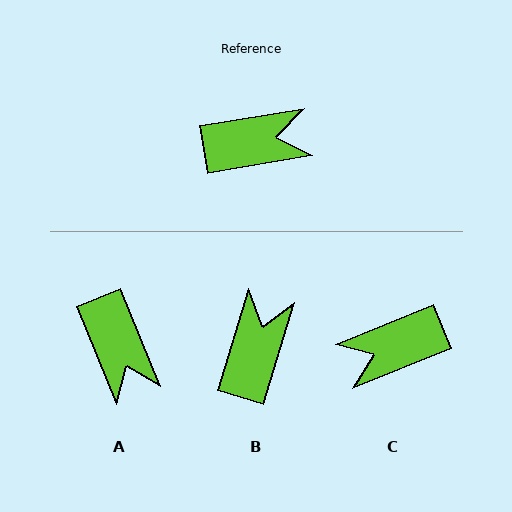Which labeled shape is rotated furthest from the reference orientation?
C, about 168 degrees away.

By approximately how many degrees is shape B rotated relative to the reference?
Approximately 64 degrees counter-clockwise.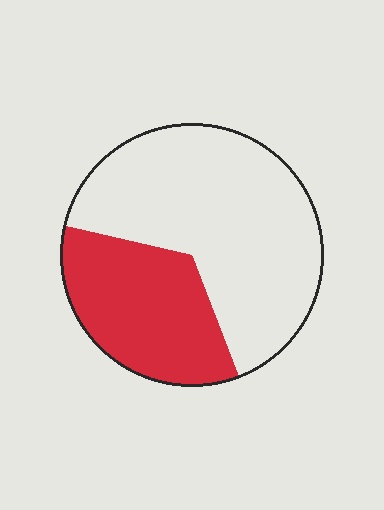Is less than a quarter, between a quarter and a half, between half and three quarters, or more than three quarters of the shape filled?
Between a quarter and a half.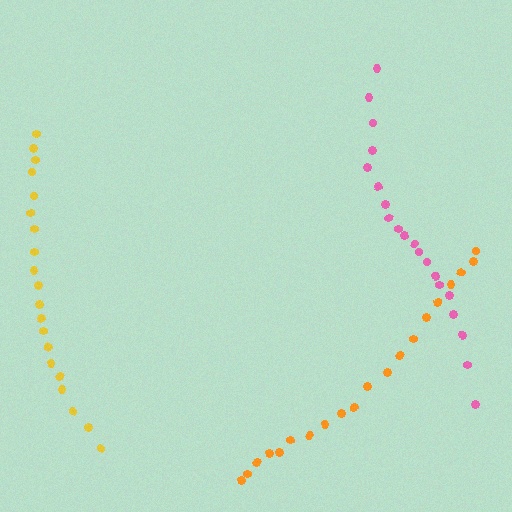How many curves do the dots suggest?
There are 3 distinct paths.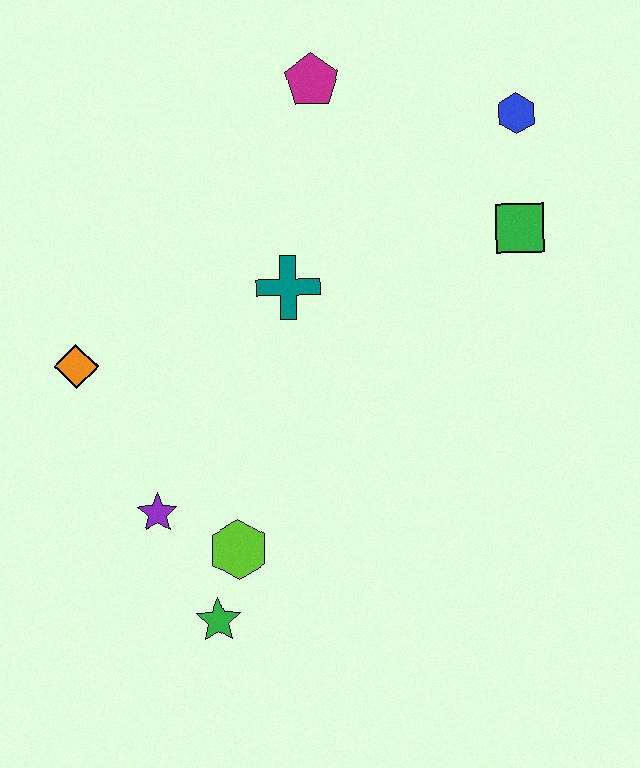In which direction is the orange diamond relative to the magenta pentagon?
The orange diamond is below the magenta pentagon.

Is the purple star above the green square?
No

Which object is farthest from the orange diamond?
The blue hexagon is farthest from the orange diamond.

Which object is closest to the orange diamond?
The purple star is closest to the orange diamond.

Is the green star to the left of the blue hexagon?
Yes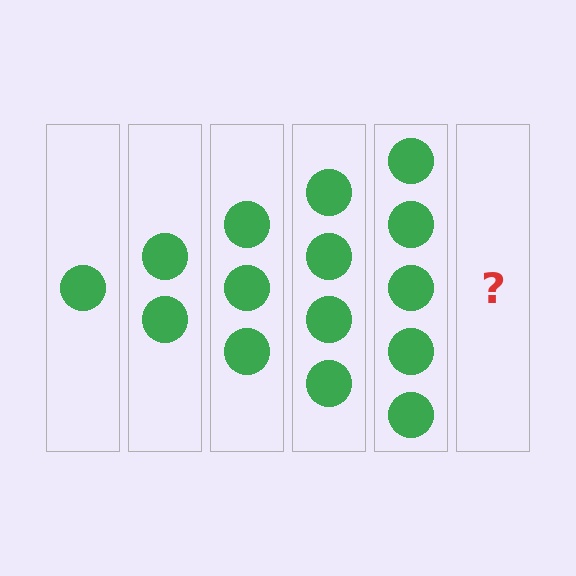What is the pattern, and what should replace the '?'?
The pattern is that each step adds one more circle. The '?' should be 6 circles.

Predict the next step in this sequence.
The next step is 6 circles.